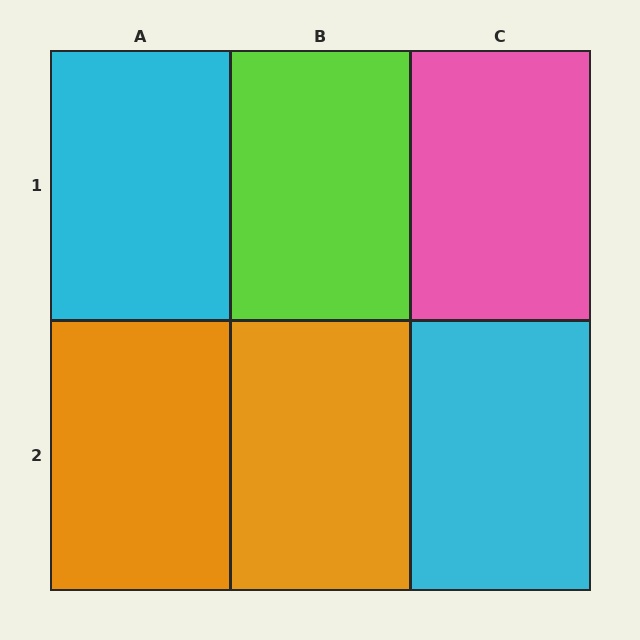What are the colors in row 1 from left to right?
Cyan, lime, pink.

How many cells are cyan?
2 cells are cyan.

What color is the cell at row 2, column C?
Cyan.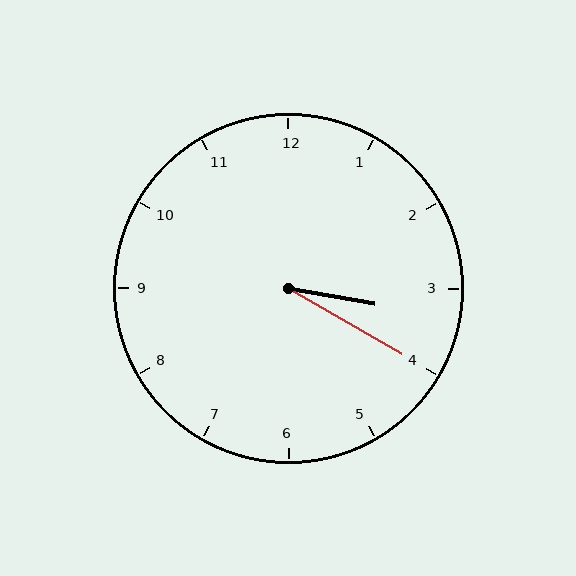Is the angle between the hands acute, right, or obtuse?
It is acute.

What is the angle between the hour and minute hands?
Approximately 20 degrees.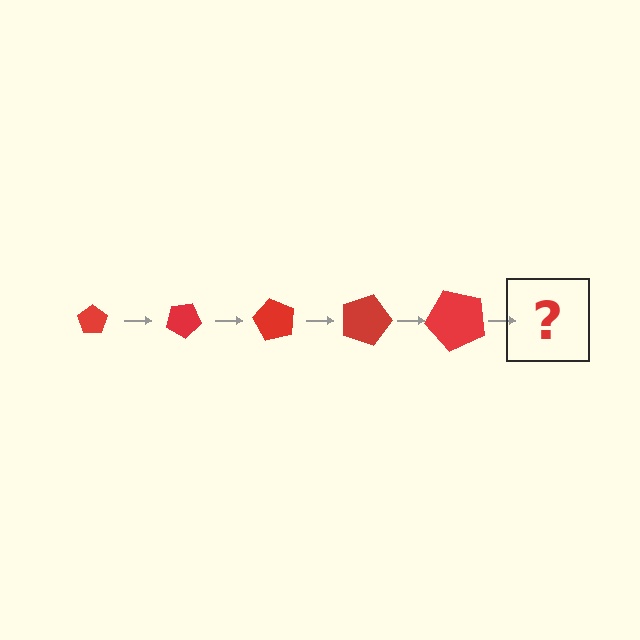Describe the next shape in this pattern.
It should be a pentagon, larger than the previous one and rotated 150 degrees from the start.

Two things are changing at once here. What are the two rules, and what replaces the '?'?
The two rules are that the pentagon grows larger each step and it rotates 30 degrees each step. The '?' should be a pentagon, larger than the previous one and rotated 150 degrees from the start.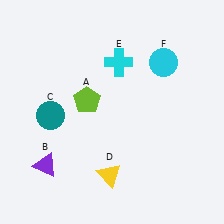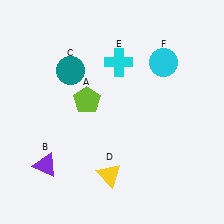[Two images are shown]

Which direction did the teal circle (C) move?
The teal circle (C) moved up.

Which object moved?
The teal circle (C) moved up.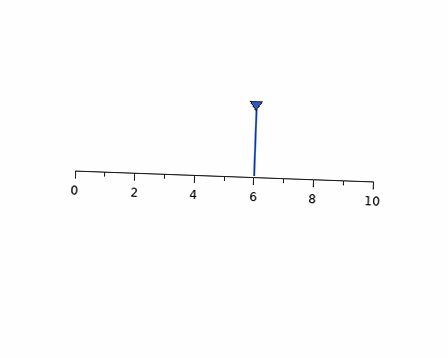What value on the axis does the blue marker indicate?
The marker indicates approximately 6.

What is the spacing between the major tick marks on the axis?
The major ticks are spaced 2 apart.